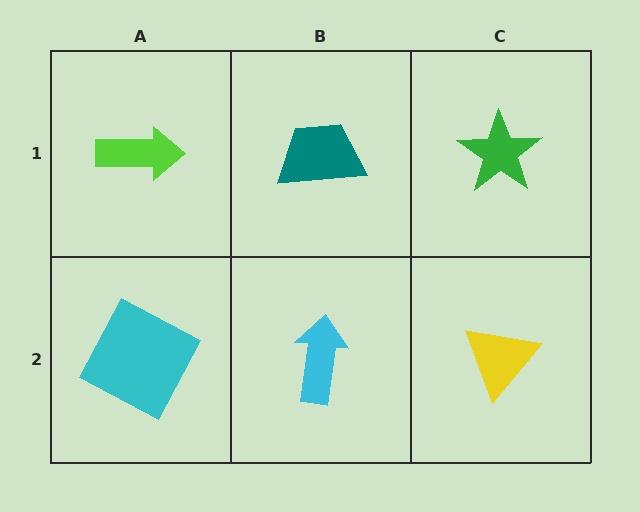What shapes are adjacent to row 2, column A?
A lime arrow (row 1, column A), a cyan arrow (row 2, column B).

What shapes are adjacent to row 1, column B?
A cyan arrow (row 2, column B), a lime arrow (row 1, column A), a green star (row 1, column C).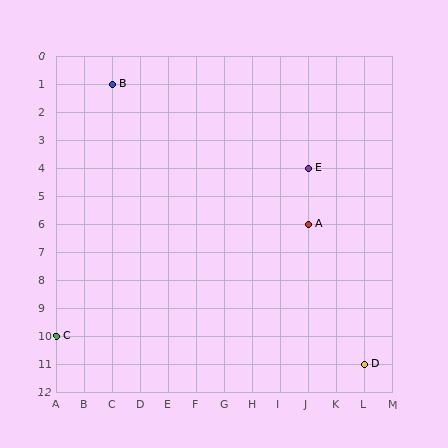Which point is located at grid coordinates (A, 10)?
Point C is at (A, 10).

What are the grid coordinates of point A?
Point A is at grid coordinates (J, 6).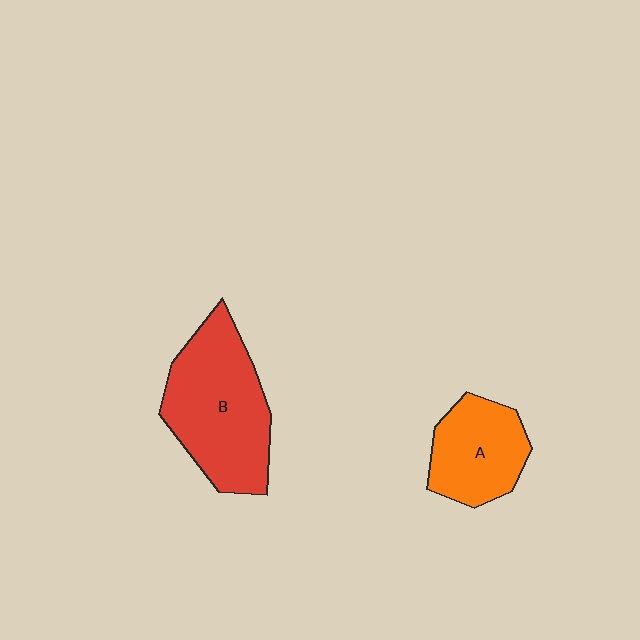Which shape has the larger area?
Shape B (red).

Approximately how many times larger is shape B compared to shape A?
Approximately 1.6 times.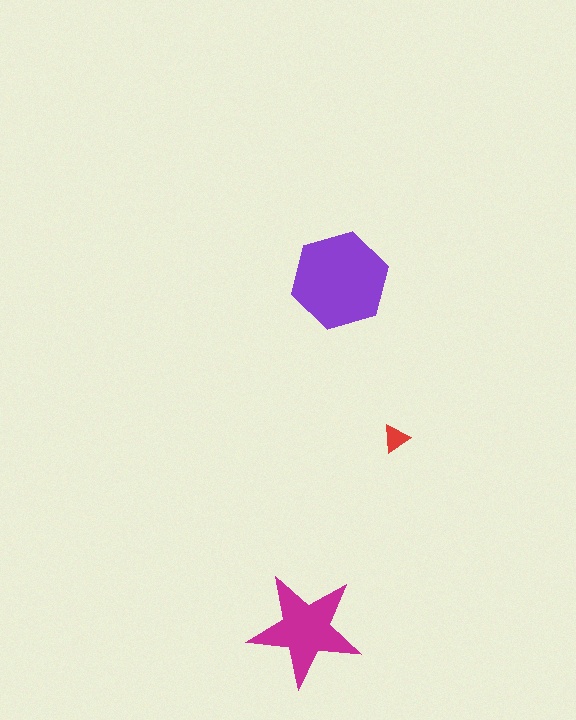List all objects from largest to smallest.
The purple hexagon, the magenta star, the red triangle.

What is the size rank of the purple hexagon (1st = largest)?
1st.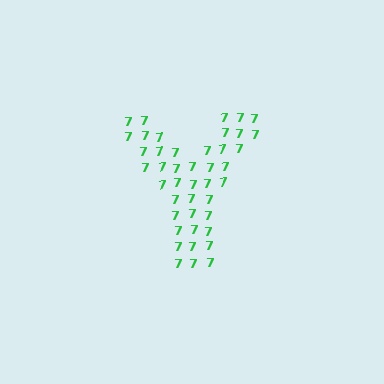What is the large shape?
The large shape is the letter Y.